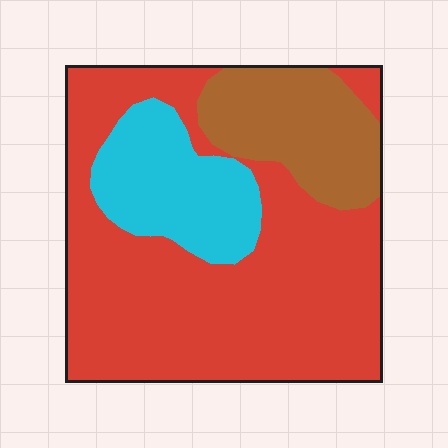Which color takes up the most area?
Red, at roughly 65%.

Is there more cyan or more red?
Red.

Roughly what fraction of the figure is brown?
Brown covers about 20% of the figure.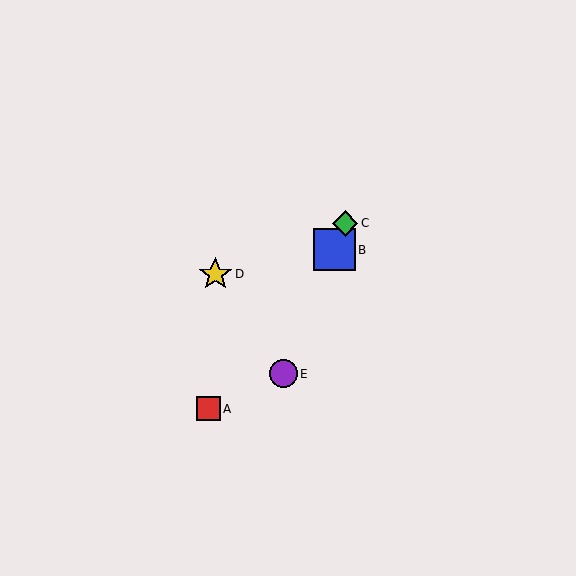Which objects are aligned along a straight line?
Objects B, C, E are aligned along a straight line.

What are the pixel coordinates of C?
Object C is at (345, 223).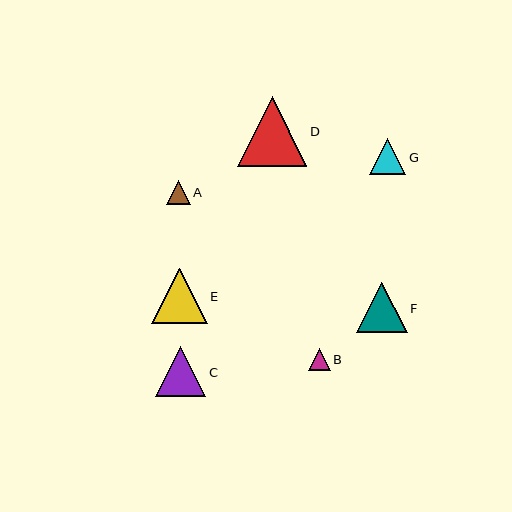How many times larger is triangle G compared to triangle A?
Triangle G is approximately 1.5 times the size of triangle A.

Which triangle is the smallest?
Triangle B is the smallest with a size of approximately 21 pixels.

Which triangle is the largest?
Triangle D is the largest with a size of approximately 70 pixels.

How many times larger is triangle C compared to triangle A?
Triangle C is approximately 2.1 times the size of triangle A.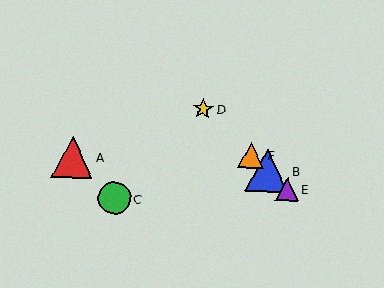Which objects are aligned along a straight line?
Objects B, D, E, F are aligned along a straight line.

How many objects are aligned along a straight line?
4 objects (B, D, E, F) are aligned along a straight line.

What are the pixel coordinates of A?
Object A is at (72, 157).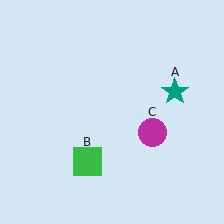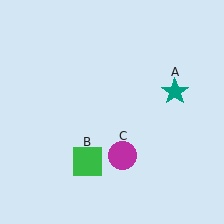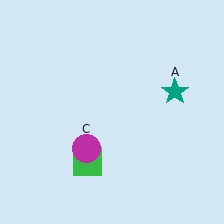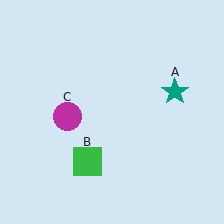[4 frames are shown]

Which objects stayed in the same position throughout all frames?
Teal star (object A) and green square (object B) remained stationary.